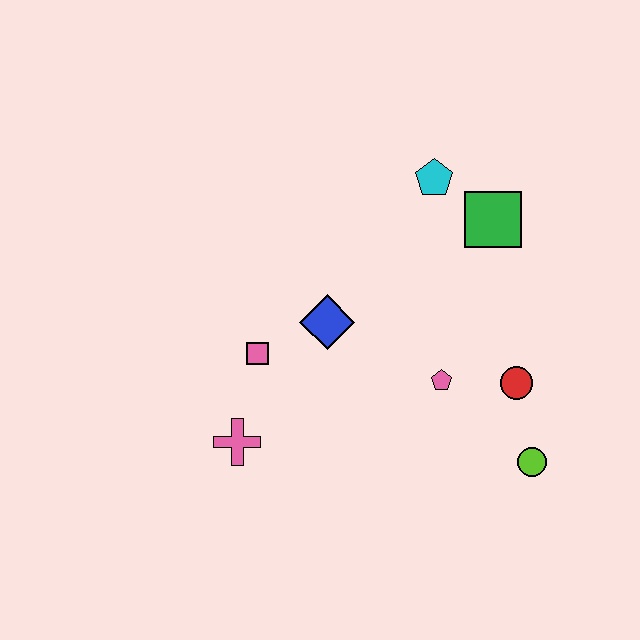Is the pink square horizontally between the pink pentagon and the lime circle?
No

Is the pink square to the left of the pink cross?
No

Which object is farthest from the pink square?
The lime circle is farthest from the pink square.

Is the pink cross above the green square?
No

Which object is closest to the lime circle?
The red circle is closest to the lime circle.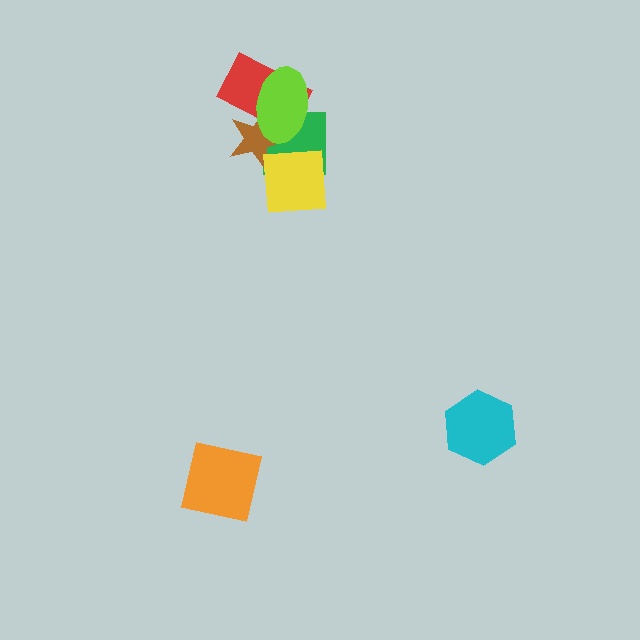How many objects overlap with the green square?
4 objects overlap with the green square.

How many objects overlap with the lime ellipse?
3 objects overlap with the lime ellipse.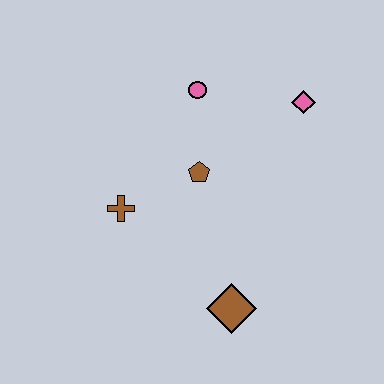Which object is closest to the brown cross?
The brown pentagon is closest to the brown cross.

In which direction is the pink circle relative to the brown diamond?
The pink circle is above the brown diamond.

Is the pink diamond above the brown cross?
Yes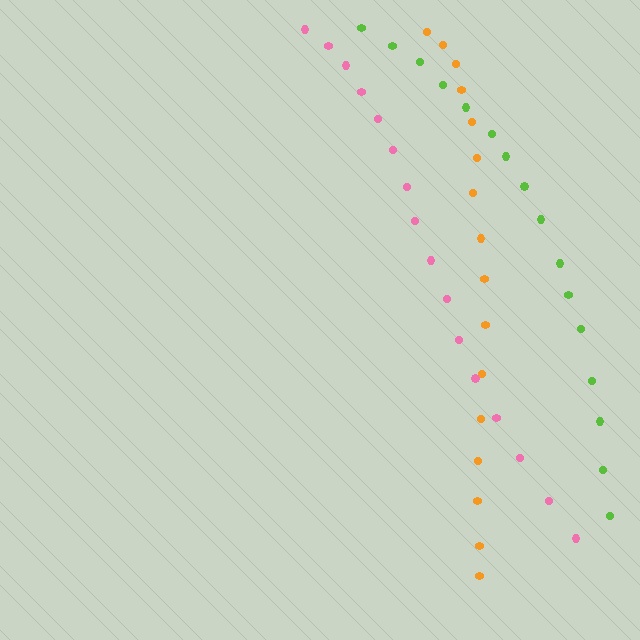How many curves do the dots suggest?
There are 3 distinct paths.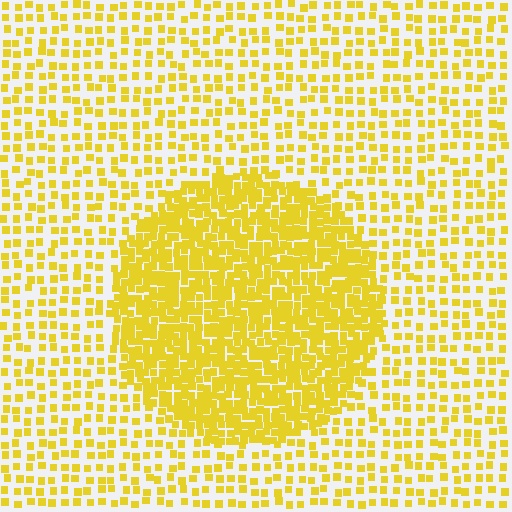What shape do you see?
I see a circle.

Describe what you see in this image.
The image contains small yellow elements arranged at two different densities. A circle-shaped region is visible where the elements are more densely packed than the surrounding area.